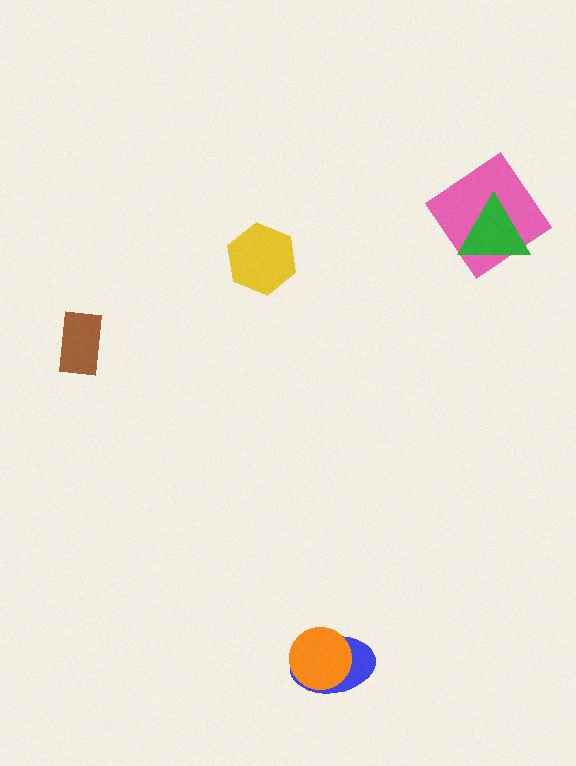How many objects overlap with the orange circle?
1 object overlaps with the orange circle.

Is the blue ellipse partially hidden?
Yes, it is partially covered by another shape.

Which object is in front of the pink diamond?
The green triangle is in front of the pink diamond.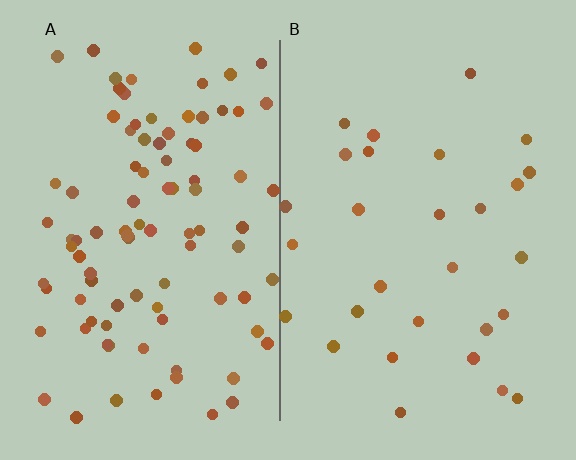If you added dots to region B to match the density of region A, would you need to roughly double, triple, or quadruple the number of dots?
Approximately triple.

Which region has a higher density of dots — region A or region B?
A (the left).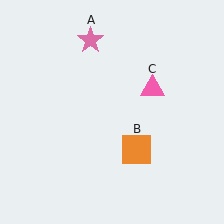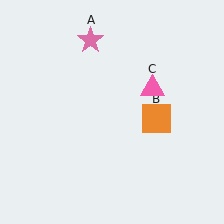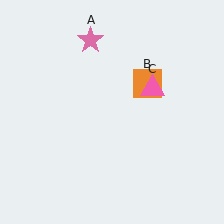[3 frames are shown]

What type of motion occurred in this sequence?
The orange square (object B) rotated counterclockwise around the center of the scene.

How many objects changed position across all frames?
1 object changed position: orange square (object B).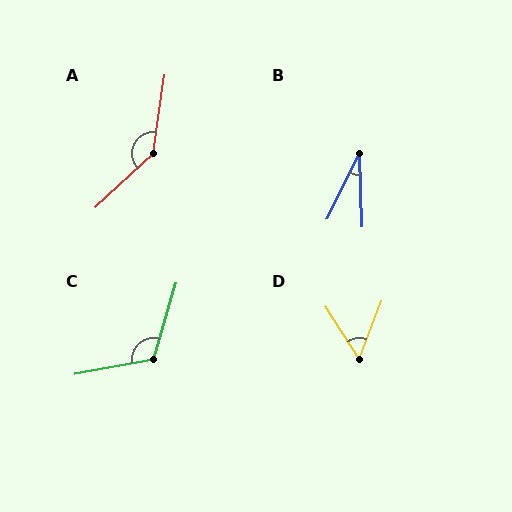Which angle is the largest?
A, at approximately 141 degrees.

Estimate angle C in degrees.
Approximately 117 degrees.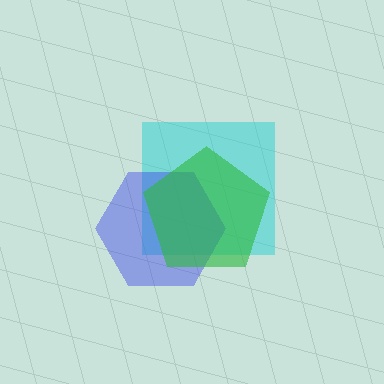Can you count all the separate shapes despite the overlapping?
Yes, there are 3 separate shapes.